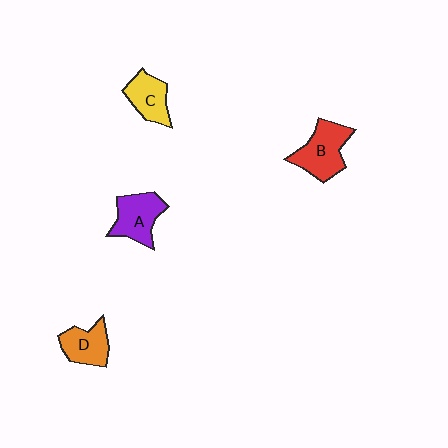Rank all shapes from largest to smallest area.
From largest to smallest: B (red), A (purple), D (orange), C (yellow).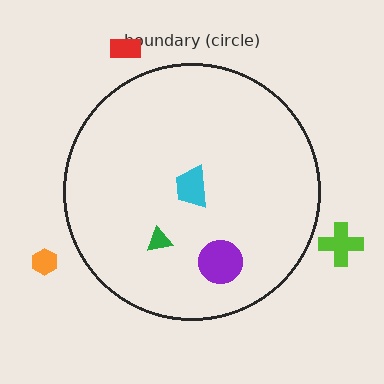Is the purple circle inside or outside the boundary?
Inside.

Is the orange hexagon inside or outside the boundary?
Outside.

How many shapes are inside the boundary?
3 inside, 3 outside.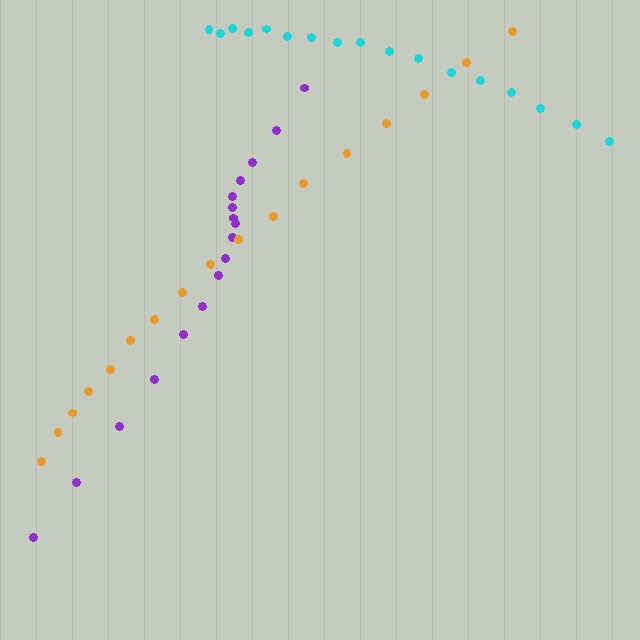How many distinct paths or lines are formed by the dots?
There are 3 distinct paths.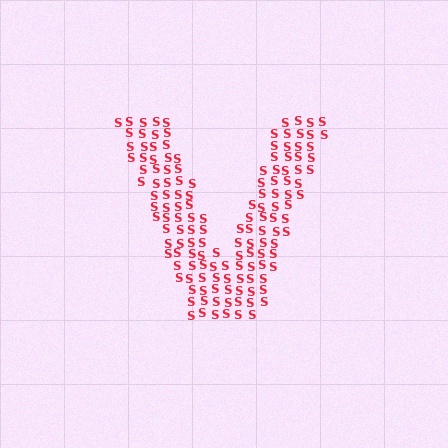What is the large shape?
The large shape is the letter V.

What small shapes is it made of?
It is made of small letter S's.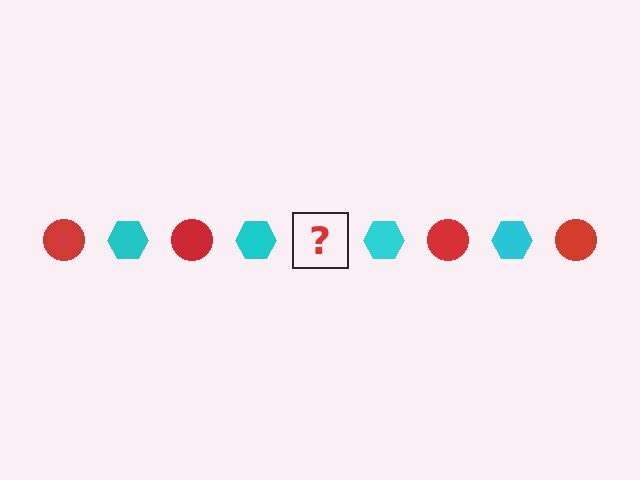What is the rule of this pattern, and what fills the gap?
The rule is that the pattern alternates between red circle and cyan hexagon. The gap should be filled with a red circle.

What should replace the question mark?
The question mark should be replaced with a red circle.